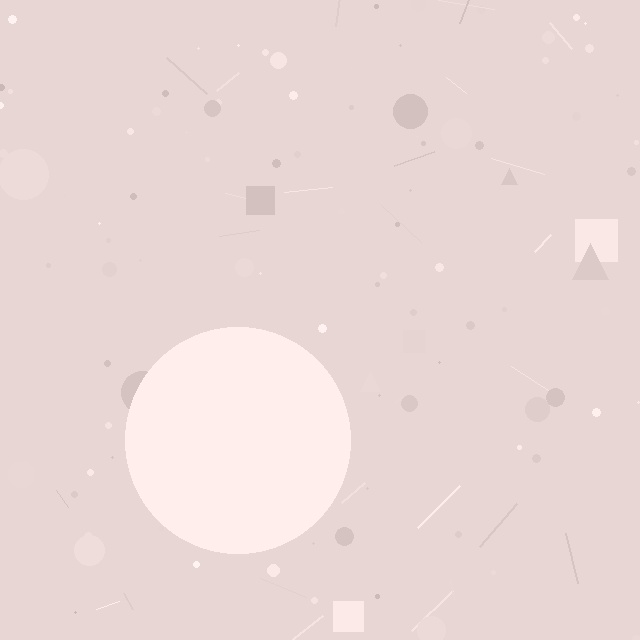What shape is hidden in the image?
A circle is hidden in the image.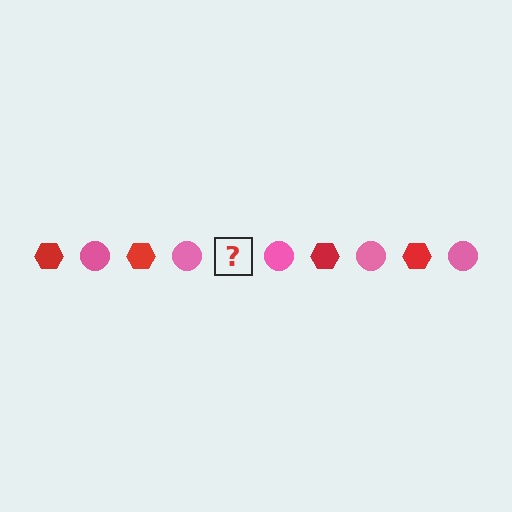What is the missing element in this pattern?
The missing element is a red hexagon.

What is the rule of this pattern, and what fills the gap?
The rule is that the pattern alternates between red hexagon and pink circle. The gap should be filled with a red hexagon.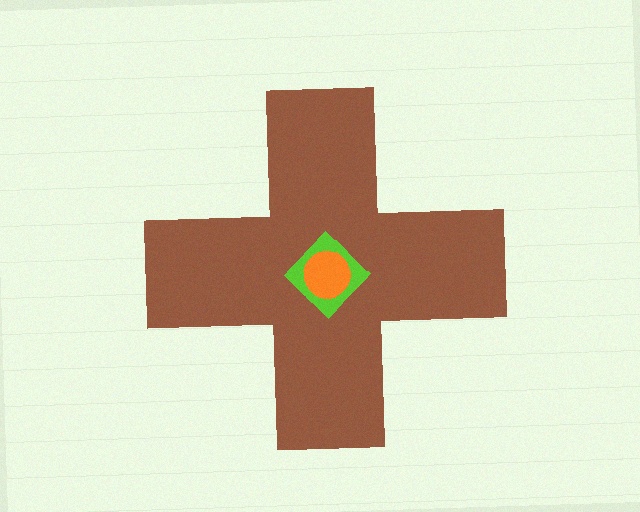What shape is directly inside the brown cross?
The lime diamond.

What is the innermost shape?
The orange circle.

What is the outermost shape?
The brown cross.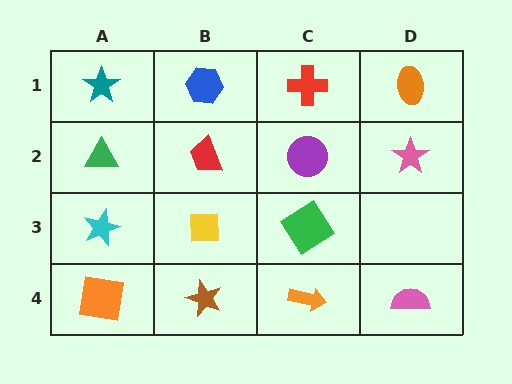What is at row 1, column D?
An orange ellipse.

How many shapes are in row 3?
3 shapes.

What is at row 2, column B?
A red trapezoid.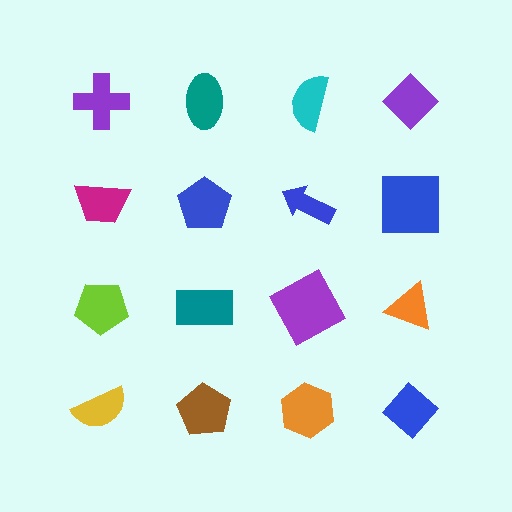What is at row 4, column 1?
A yellow semicircle.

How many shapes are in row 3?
4 shapes.